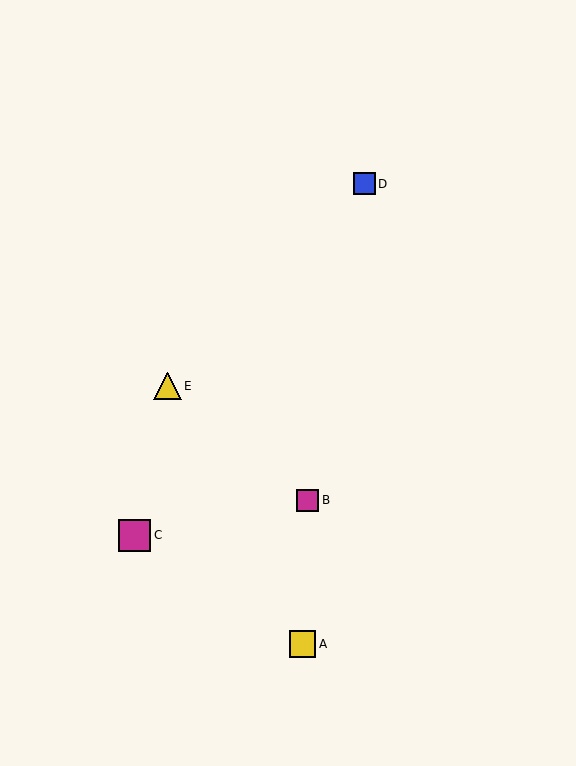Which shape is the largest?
The magenta square (labeled C) is the largest.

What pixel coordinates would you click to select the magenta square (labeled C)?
Click at (135, 535) to select the magenta square C.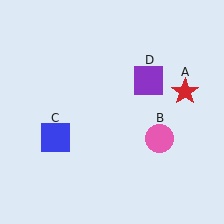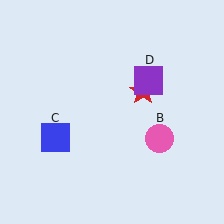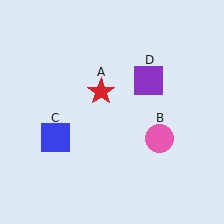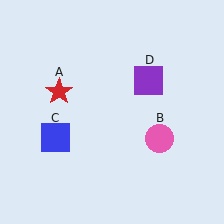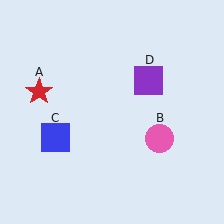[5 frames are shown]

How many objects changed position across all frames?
1 object changed position: red star (object A).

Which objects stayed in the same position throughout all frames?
Pink circle (object B) and blue square (object C) and purple square (object D) remained stationary.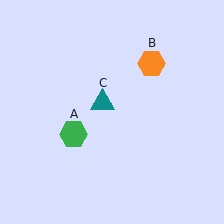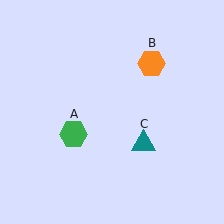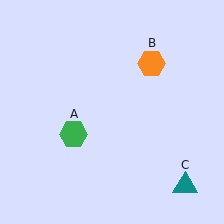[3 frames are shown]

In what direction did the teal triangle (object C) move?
The teal triangle (object C) moved down and to the right.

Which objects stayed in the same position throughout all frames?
Green hexagon (object A) and orange hexagon (object B) remained stationary.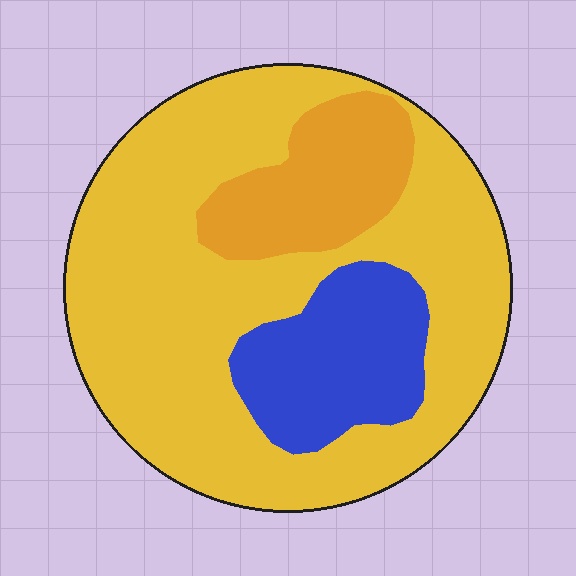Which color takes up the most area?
Yellow, at roughly 70%.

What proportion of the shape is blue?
Blue takes up less than a quarter of the shape.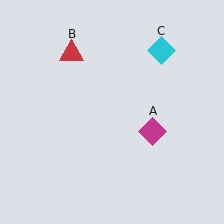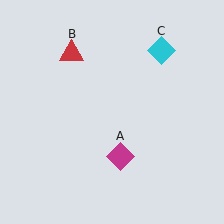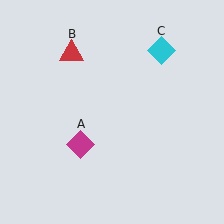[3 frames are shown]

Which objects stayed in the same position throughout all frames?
Red triangle (object B) and cyan diamond (object C) remained stationary.